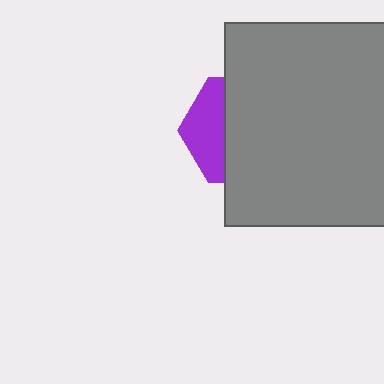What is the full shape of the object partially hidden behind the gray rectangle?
The partially hidden object is a purple hexagon.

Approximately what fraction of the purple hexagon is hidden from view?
Roughly 66% of the purple hexagon is hidden behind the gray rectangle.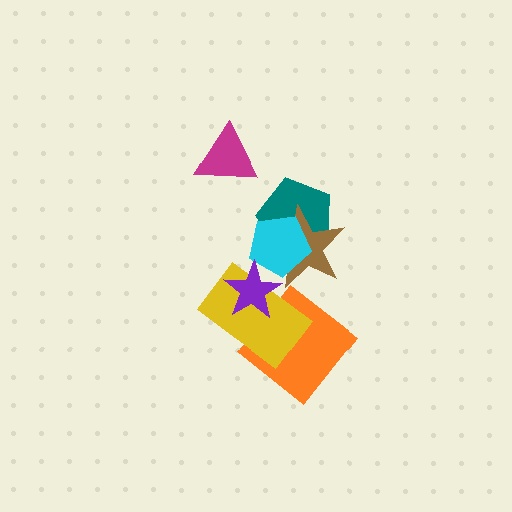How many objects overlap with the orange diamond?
1 object overlaps with the orange diamond.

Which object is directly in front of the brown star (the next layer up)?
The cyan pentagon is directly in front of the brown star.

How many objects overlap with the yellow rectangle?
3 objects overlap with the yellow rectangle.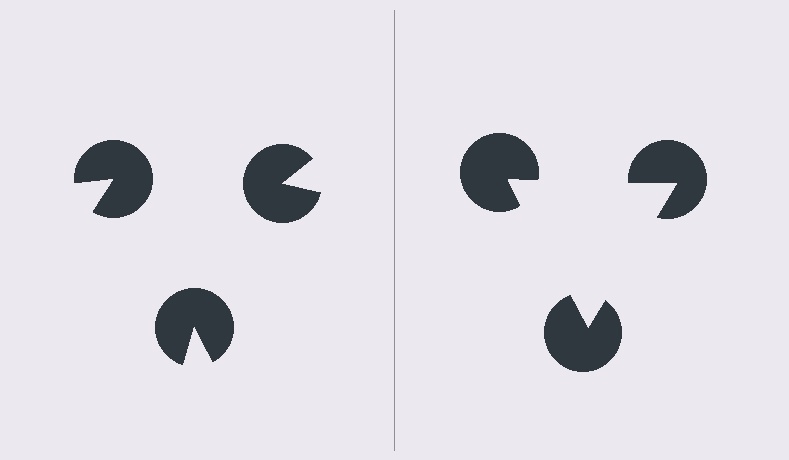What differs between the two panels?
The pac-man discs are positioned identically on both sides; only the wedge orientations differ. On the right they align to a triangle; on the left they are misaligned.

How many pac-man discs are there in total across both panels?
6 — 3 on each side.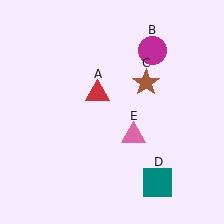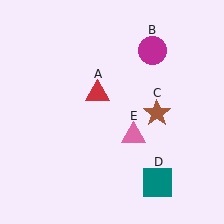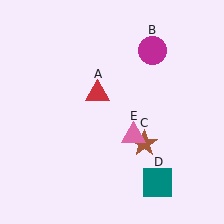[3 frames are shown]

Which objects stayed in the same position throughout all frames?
Red triangle (object A) and magenta circle (object B) and teal square (object D) and pink triangle (object E) remained stationary.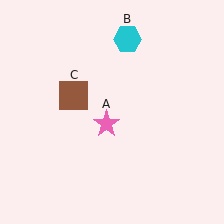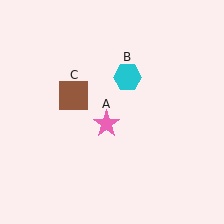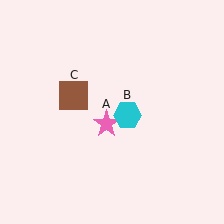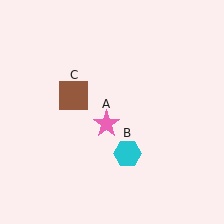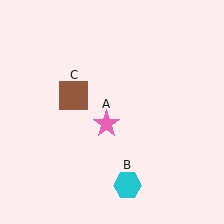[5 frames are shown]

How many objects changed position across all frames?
1 object changed position: cyan hexagon (object B).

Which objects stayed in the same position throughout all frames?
Pink star (object A) and brown square (object C) remained stationary.